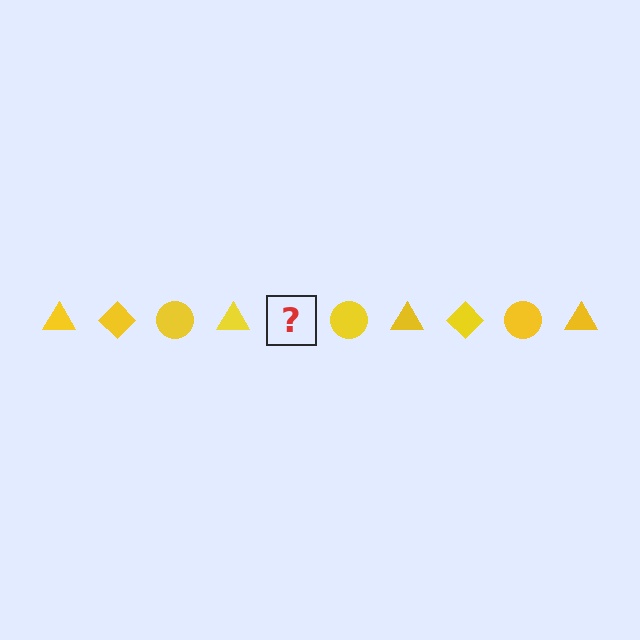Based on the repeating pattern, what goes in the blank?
The blank should be a yellow diamond.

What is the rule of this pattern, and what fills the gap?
The rule is that the pattern cycles through triangle, diamond, circle shapes in yellow. The gap should be filled with a yellow diamond.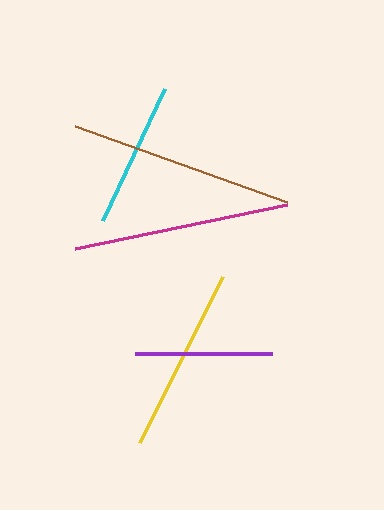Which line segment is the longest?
The brown line is the longest at approximately 226 pixels.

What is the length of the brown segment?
The brown segment is approximately 226 pixels long.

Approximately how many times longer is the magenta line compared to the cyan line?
The magenta line is approximately 1.5 times the length of the cyan line.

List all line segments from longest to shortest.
From longest to shortest: brown, magenta, yellow, cyan, purple.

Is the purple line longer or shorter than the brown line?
The brown line is longer than the purple line.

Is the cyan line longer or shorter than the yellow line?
The yellow line is longer than the cyan line.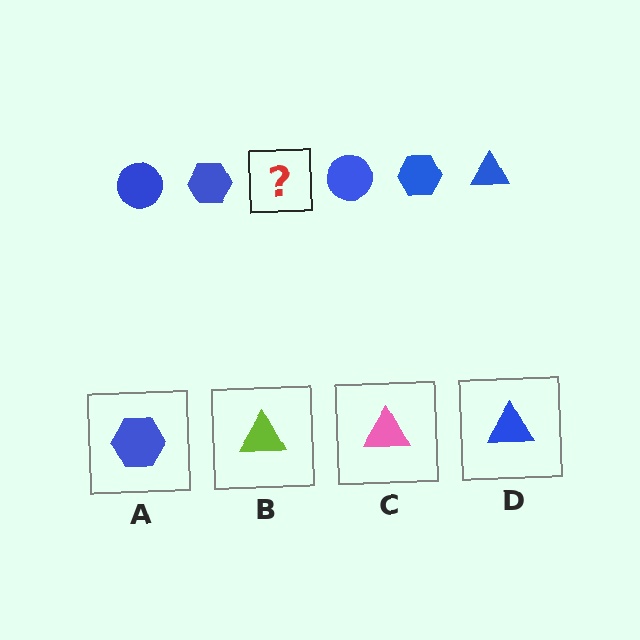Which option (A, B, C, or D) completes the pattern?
D.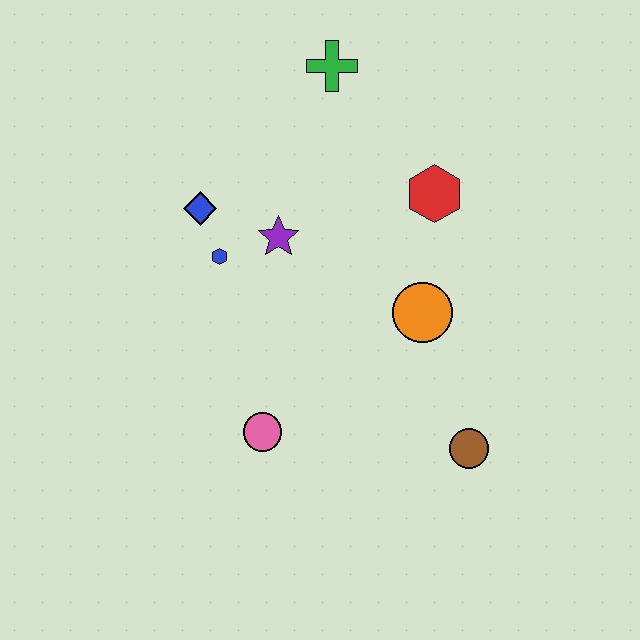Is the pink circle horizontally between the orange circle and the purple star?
No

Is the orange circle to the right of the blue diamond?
Yes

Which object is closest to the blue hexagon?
The blue diamond is closest to the blue hexagon.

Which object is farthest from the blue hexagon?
The brown circle is farthest from the blue hexagon.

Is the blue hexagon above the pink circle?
Yes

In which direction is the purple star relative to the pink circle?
The purple star is above the pink circle.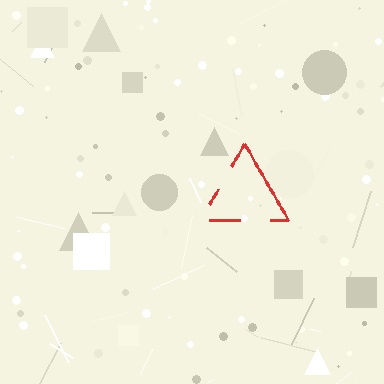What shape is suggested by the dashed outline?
The dashed outline suggests a triangle.